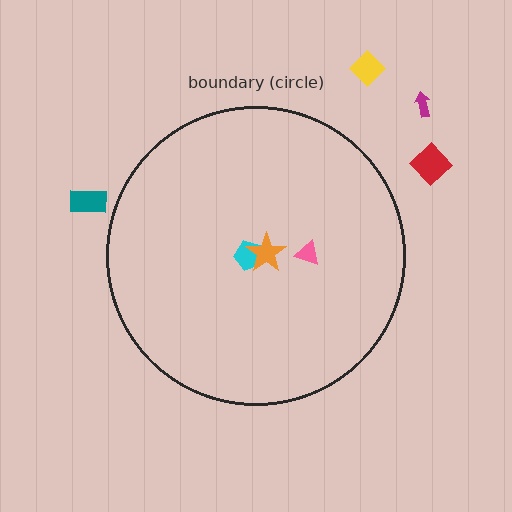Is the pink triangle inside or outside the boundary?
Inside.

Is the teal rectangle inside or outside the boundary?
Outside.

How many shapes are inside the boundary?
3 inside, 4 outside.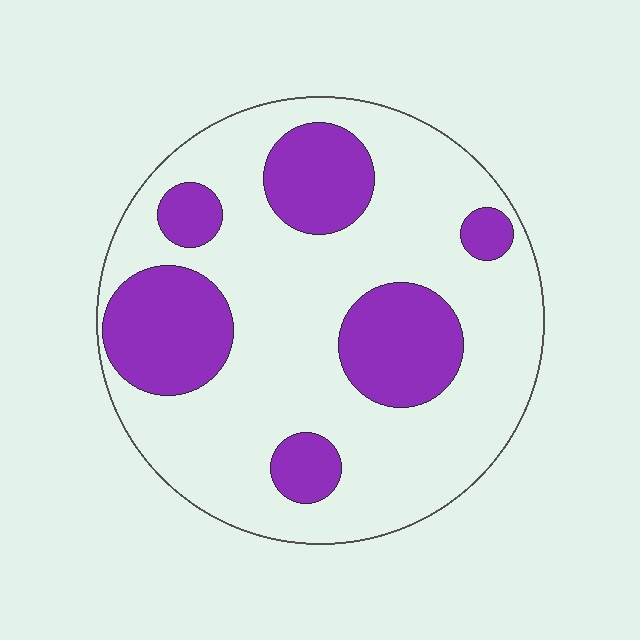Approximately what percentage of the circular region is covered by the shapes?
Approximately 30%.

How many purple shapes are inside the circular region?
6.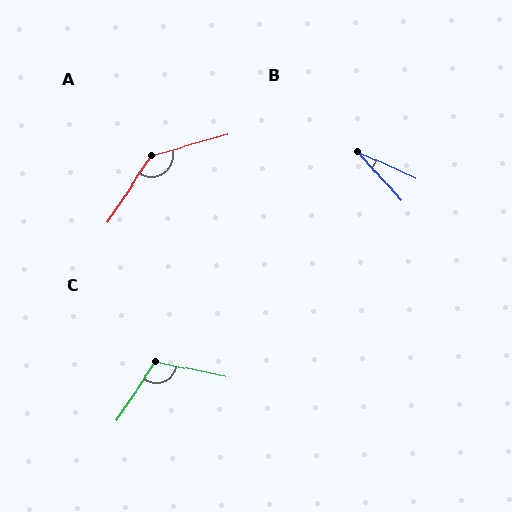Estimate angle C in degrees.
Approximately 112 degrees.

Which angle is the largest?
A, at approximately 139 degrees.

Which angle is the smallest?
B, at approximately 25 degrees.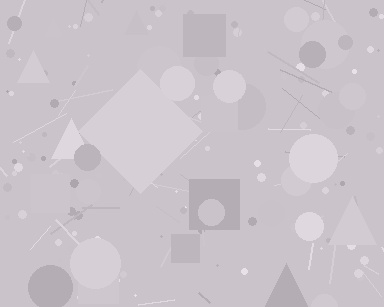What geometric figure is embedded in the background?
A diamond is embedded in the background.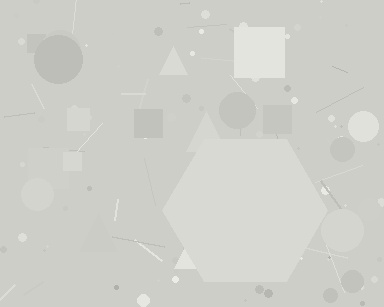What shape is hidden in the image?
A hexagon is hidden in the image.